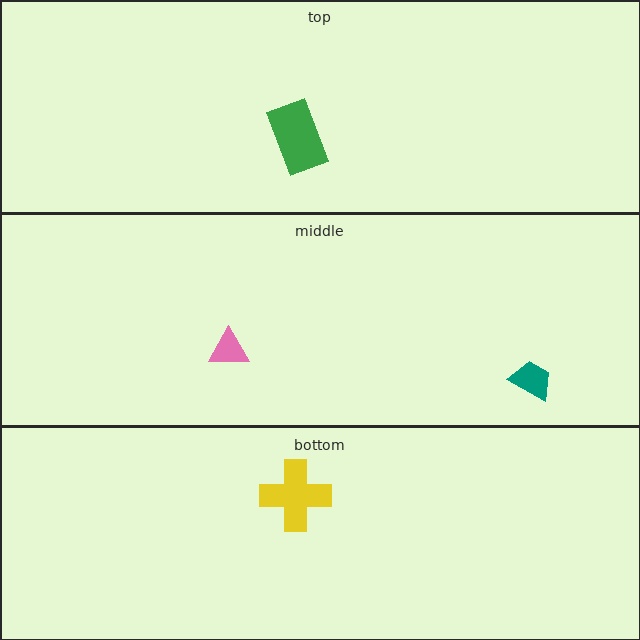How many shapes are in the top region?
1.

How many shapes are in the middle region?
2.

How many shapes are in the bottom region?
1.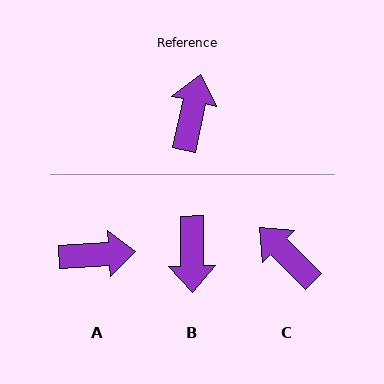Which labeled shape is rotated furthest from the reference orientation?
B, about 168 degrees away.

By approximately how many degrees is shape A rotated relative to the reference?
Approximately 74 degrees clockwise.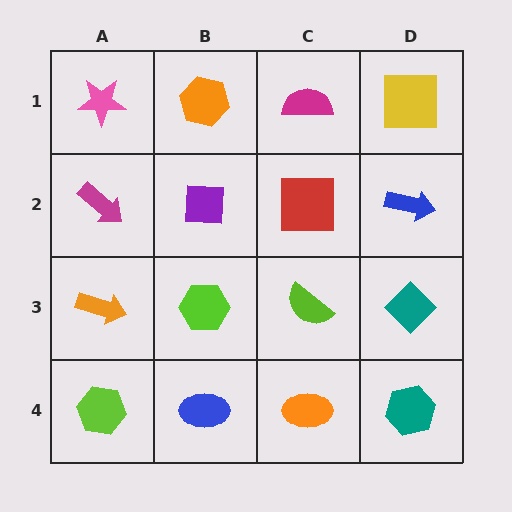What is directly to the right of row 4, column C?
A teal hexagon.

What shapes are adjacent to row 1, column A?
A magenta arrow (row 2, column A), an orange hexagon (row 1, column B).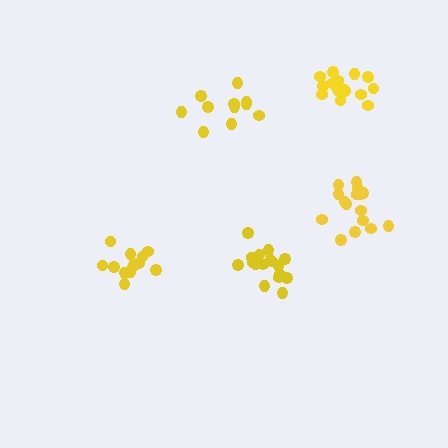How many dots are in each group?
Group 1: 17 dots, Group 2: 17 dots, Group 3: 13 dots, Group 4: 11 dots, Group 5: 15 dots (73 total).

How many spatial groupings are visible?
There are 5 spatial groupings.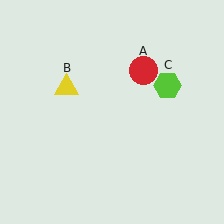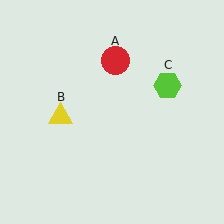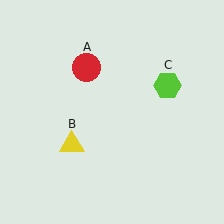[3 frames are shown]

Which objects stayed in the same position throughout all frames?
Lime hexagon (object C) remained stationary.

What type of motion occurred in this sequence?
The red circle (object A), yellow triangle (object B) rotated counterclockwise around the center of the scene.